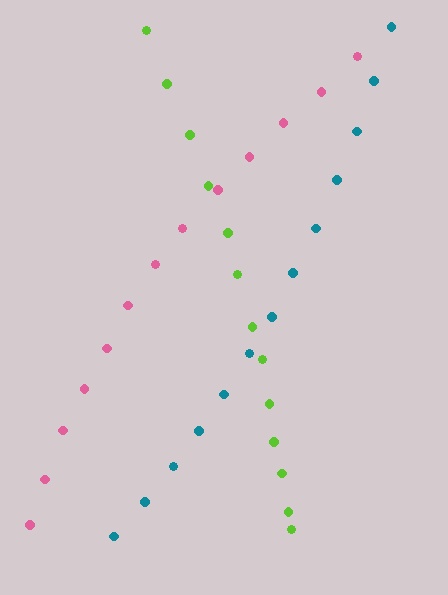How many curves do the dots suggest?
There are 3 distinct paths.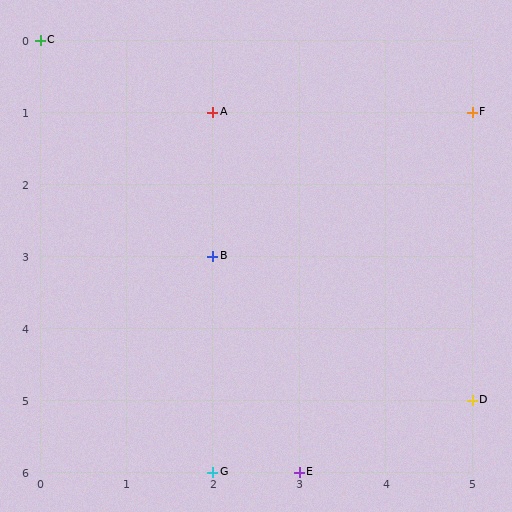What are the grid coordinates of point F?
Point F is at grid coordinates (5, 1).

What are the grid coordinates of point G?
Point G is at grid coordinates (2, 6).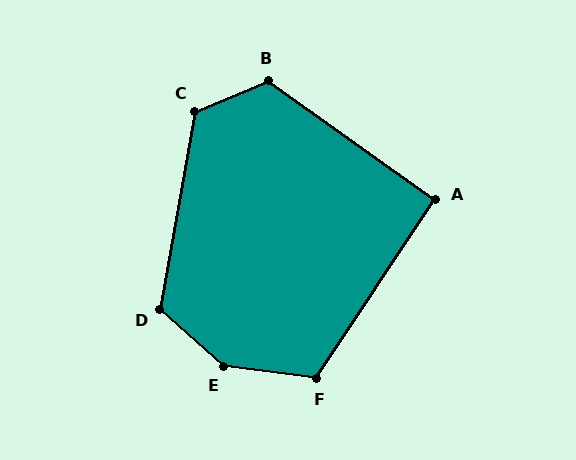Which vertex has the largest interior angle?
E, at approximately 145 degrees.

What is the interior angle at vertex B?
Approximately 122 degrees (obtuse).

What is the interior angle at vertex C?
Approximately 123 degrees (obtuse).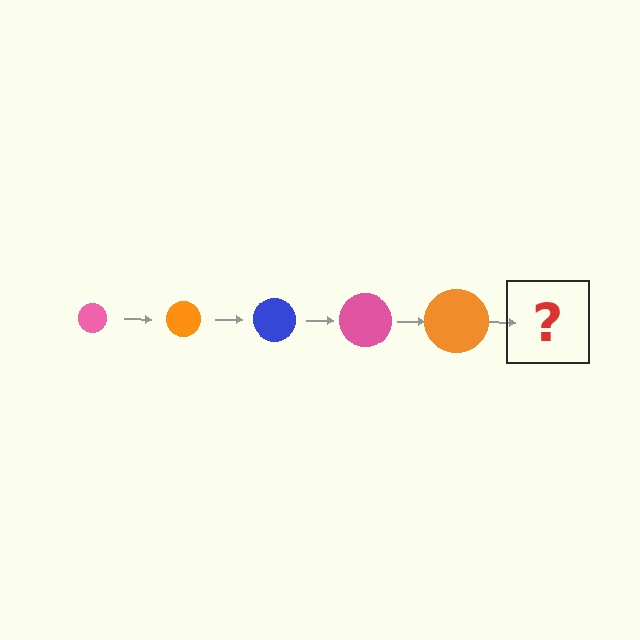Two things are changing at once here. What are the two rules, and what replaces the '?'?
The two rules are that the circle grows larger each step and the color cycles through pink, orange, and blue. The '?' should be a blue circle, larger than the previous one.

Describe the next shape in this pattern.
It should be a blue circle, larger than the previous one.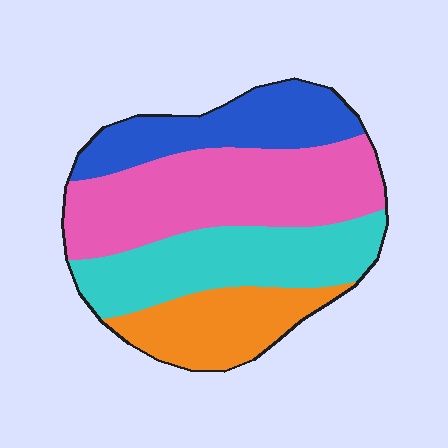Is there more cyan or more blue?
Cyan.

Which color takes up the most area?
Pink, at roughly 35%.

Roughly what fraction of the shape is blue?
Blue takes up about one fifth (1/5) of the shape.